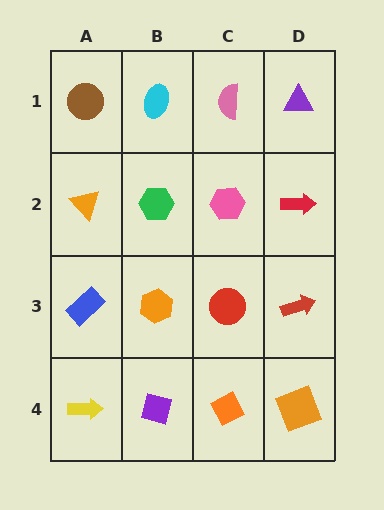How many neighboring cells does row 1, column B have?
3.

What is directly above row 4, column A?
A blue rectangle.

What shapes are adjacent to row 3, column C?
A pink hexagon (row 2, column C), an orange diamond (row 4, column C), an orange hexagon (row 3, column B), a red arrow (row 3, column D).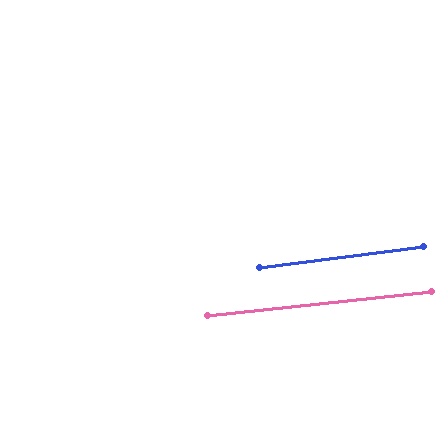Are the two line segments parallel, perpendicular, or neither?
Parallel — their directions differ by only 1.1°.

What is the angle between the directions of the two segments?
Approximately 1 degree.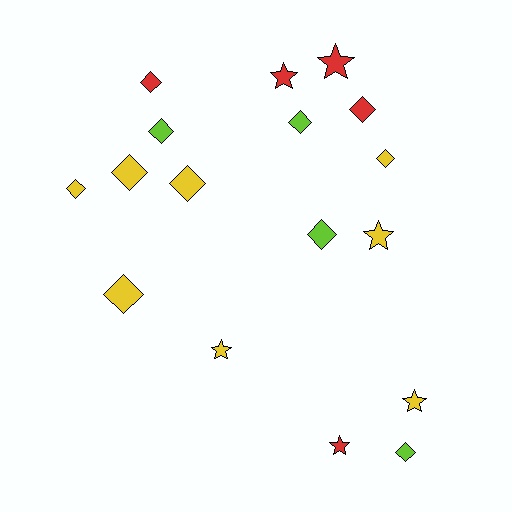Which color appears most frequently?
Yellow, with 8 objects.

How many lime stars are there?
There are no lime stars.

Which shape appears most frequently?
Diamond, with 11 objects.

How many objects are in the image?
There are 17 objects.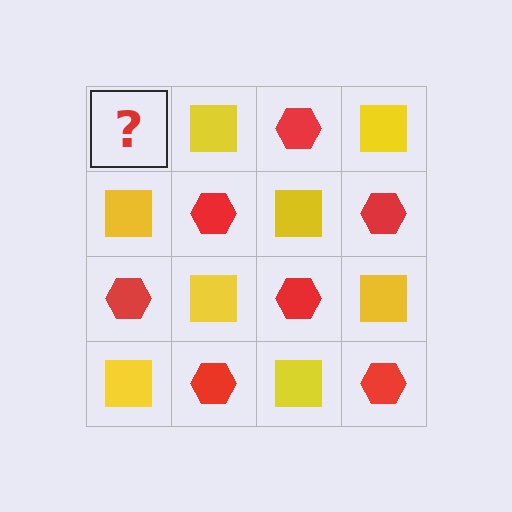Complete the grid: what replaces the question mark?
The question mark should be replaced with a red hexagon.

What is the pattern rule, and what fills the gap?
The rule is that it alternates red hexagon and yellow square in a checkerboard pattern. The gap should be filled with a red hexagon.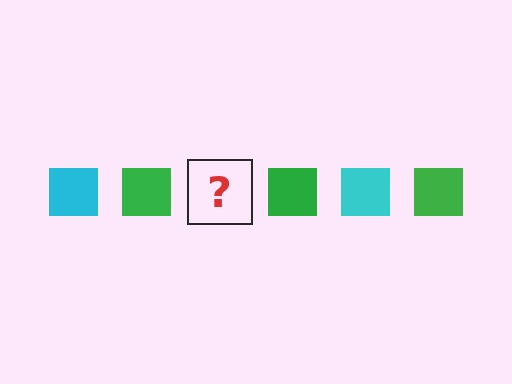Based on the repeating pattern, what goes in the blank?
The blank should be a cyan square.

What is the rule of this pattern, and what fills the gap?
The rule is that the pattern cycles through cyan, green squares. The gap should be filled with a cyan square.